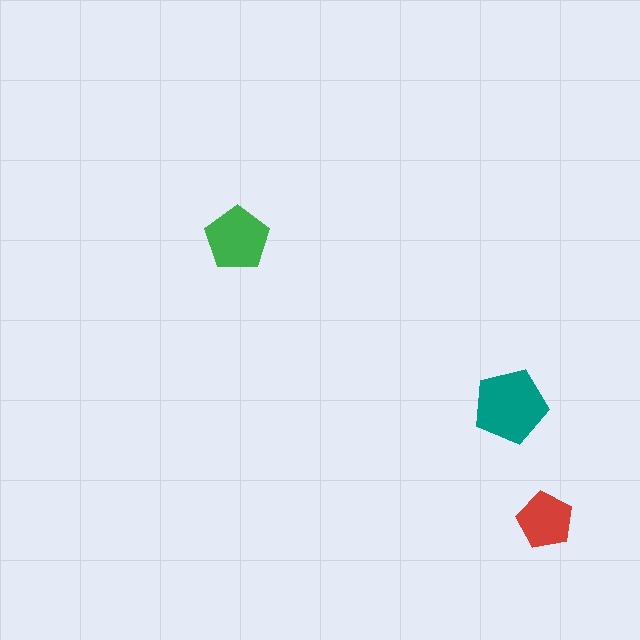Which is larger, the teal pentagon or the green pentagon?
The teal one.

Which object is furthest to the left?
The green pentagon is leftmost.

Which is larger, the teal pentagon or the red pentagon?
The teal one.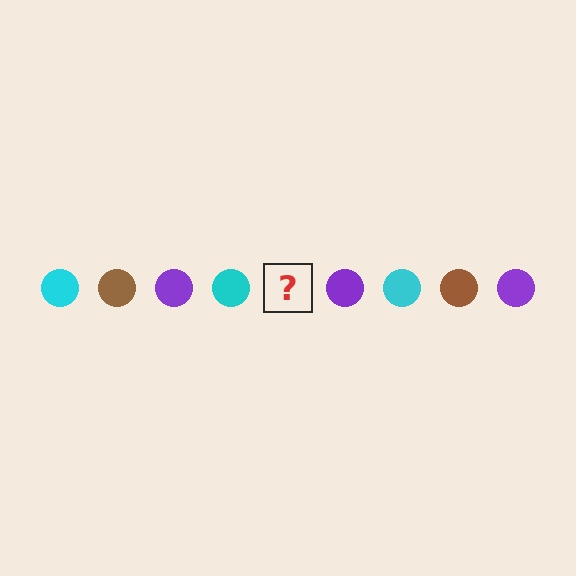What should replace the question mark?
The question mark should be replaced with a brown circle.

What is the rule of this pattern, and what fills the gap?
The rule is that the pattern cycles through cyan, brown, purple circles. The gap should be filled with a brown circle.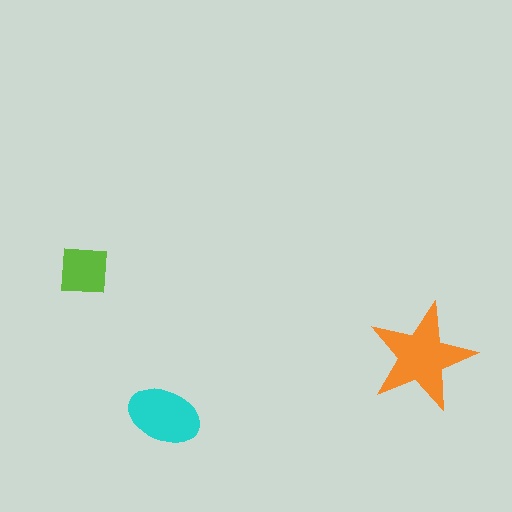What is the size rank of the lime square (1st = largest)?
3rd.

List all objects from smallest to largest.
The lime square, the cyan ellipse, the orange star.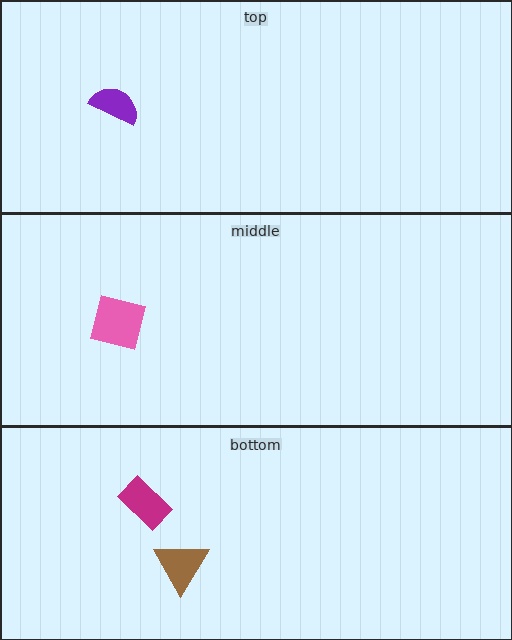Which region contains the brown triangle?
The bottom region.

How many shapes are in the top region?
1.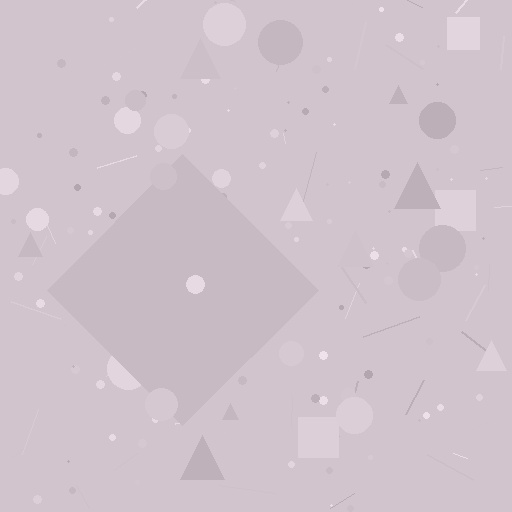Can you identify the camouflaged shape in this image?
The camouflaged shape is a diamond.